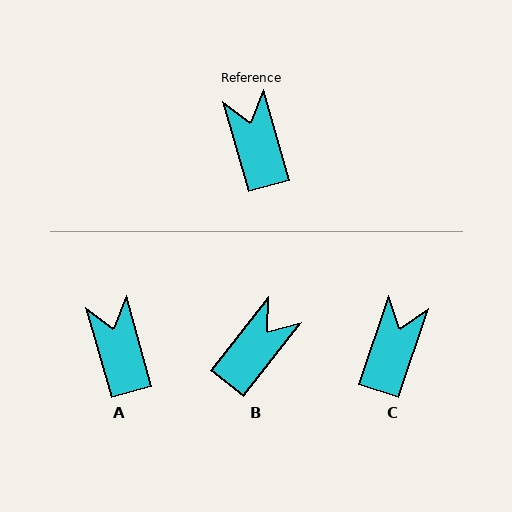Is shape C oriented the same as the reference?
No, it is off by about 35 degrees.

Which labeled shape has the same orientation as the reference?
A.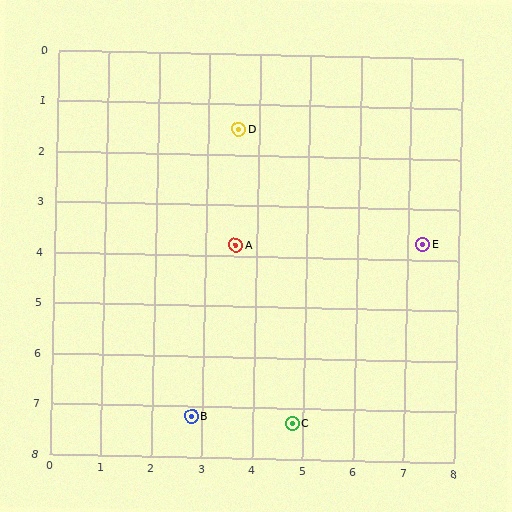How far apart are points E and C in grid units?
Points E and C are about 4.4 grid units apart.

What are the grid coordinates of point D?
Point D is at approximately (3.6, 1.5).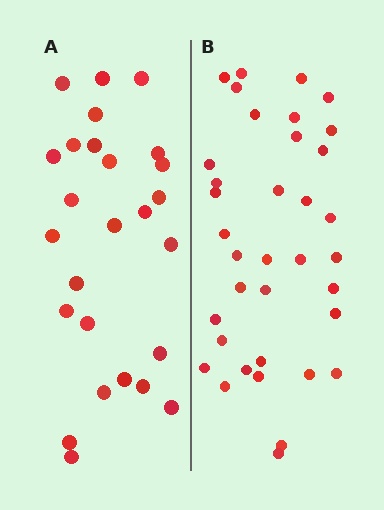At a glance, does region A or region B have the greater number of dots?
Region B (the right region) has more dots.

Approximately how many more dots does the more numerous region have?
Region B has roughly 10 or so more dots than region A.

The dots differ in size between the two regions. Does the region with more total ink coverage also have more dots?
No. Region A has more total ink coverage because its dots are larger, but region B actually contains more individual dots. Total area can be misleading — the number of items is what matters here.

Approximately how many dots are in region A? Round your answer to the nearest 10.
About 30 dots. (The exact count is 26, which rounds to 30.)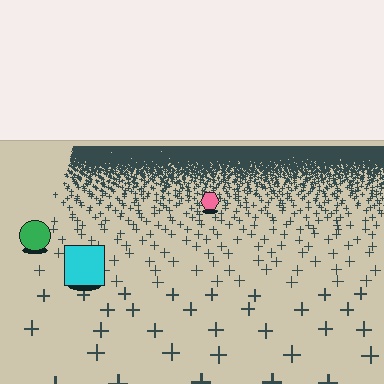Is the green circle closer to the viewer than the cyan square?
No. The cyan square is closer — you can tell from the texture gradient: the ground texture is coarser near it.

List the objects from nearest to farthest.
From nearest to farthest: the cyan square, the green circle, the pink hexagon.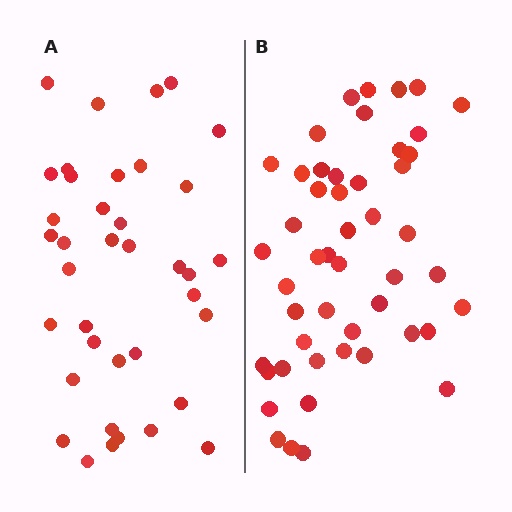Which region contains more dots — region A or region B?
Region B (the right region) has more dots.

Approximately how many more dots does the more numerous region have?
Region B has roughly 12 or so more dots than region A.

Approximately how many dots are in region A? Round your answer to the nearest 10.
About 40 dots. (The exact count is 38, which rounds to 40.)